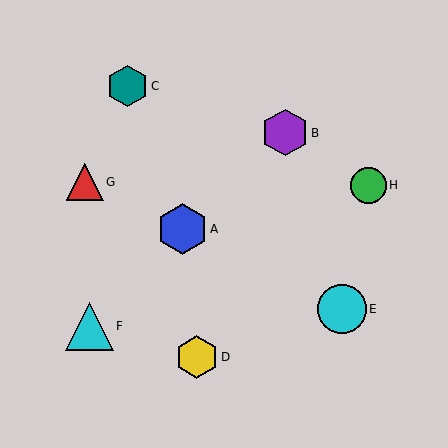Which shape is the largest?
The blue hexagon (labeled A) is the largest.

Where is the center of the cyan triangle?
The center of the cyan triangle is at (89, 326).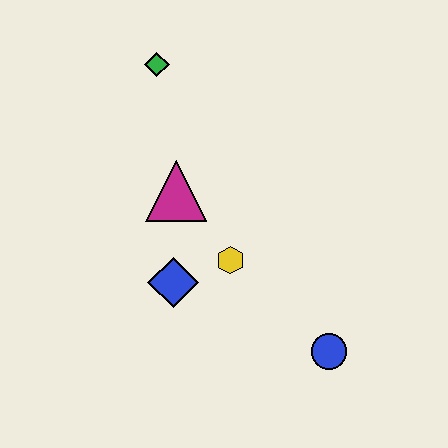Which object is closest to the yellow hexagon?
The blue diamond is closest to the yellow hexagon.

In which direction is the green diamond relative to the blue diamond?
The green diamond is above the blue diamond.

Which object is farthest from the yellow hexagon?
The green diamond is farthest from the yellow hexagon.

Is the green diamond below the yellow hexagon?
No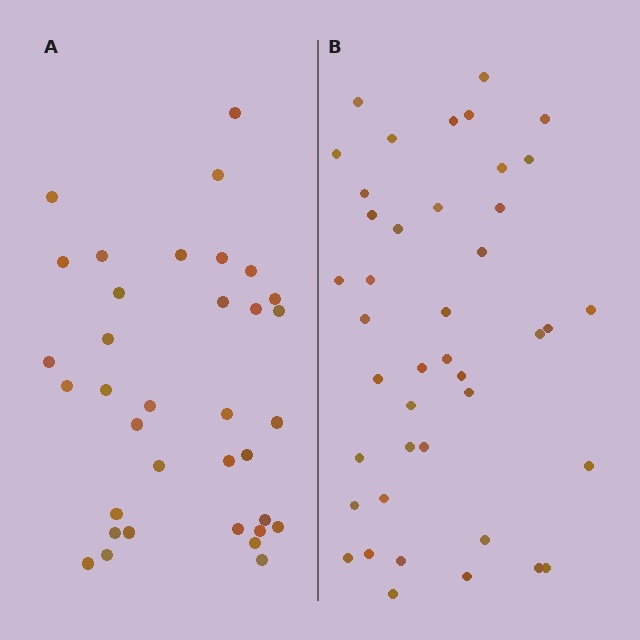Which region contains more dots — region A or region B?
Region B (the right region) has more dots.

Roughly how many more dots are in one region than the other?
Region B has roughly 8 or so more dots than region A.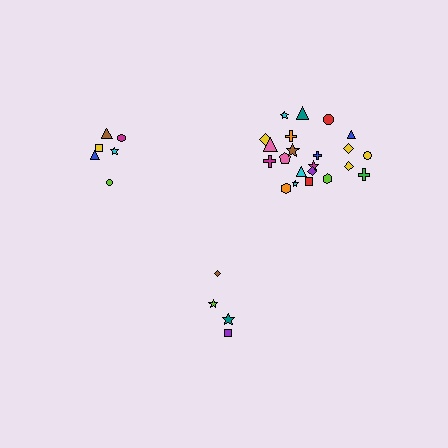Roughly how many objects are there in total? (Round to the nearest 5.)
Roughly 30 objects in total.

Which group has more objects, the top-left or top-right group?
The top-right group.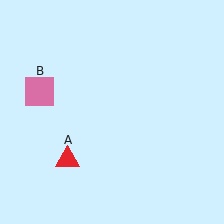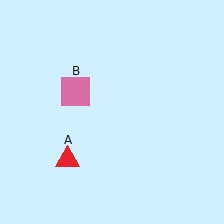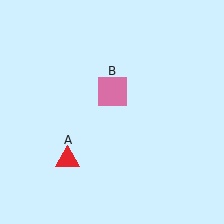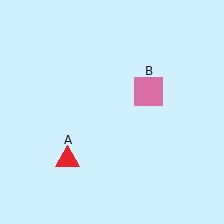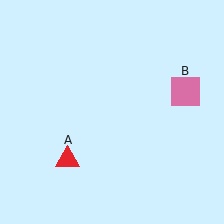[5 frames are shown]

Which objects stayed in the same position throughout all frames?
Red triangle (object A) remained stationary.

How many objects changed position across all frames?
1 object changed position: pink square (object B).